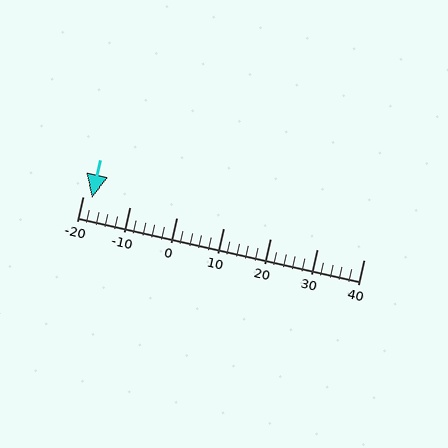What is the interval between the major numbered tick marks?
The major tick marks are spaced 10 units apart.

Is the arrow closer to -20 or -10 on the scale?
The arrow is closer to -20.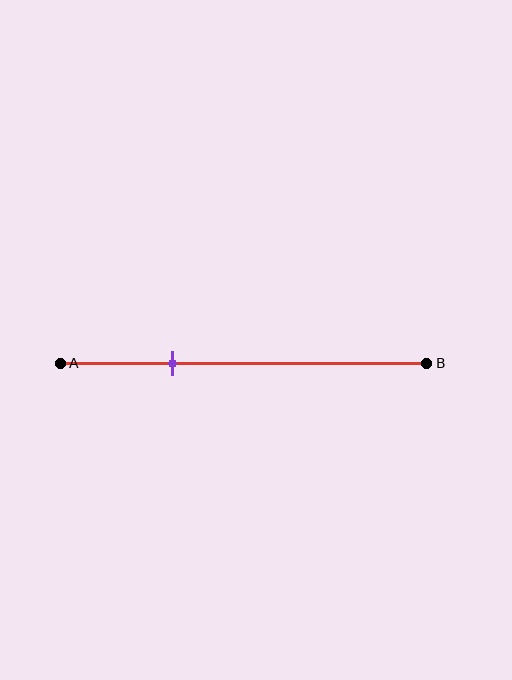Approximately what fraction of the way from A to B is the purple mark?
The purple mark is approximately 30% of the way from A to B.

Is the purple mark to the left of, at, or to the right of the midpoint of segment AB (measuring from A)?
The purple mark is to the left of the midpoint of segment AB.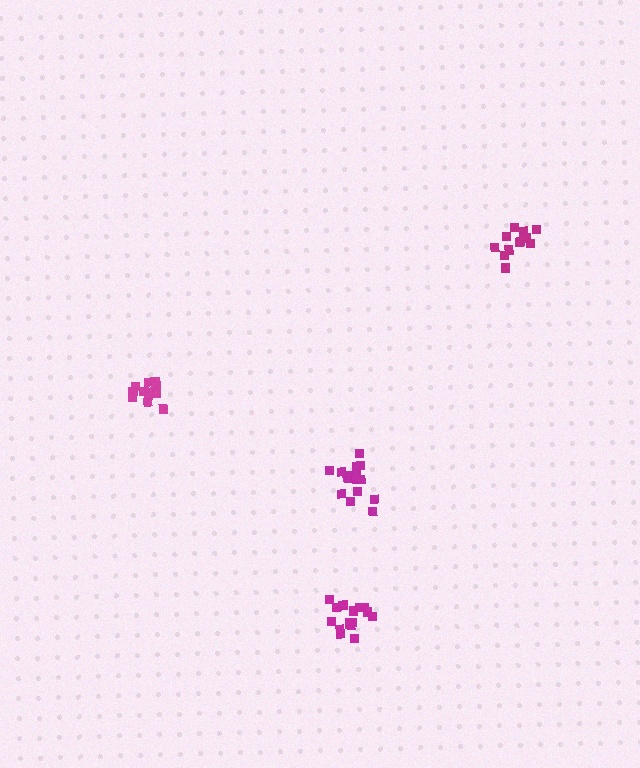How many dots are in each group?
Group 1: 13 dots, Group 2: 13 dots, Group 3: 18 dots, Group 4: 16 dots (60 total).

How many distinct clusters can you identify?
There are 4 distinct clusters.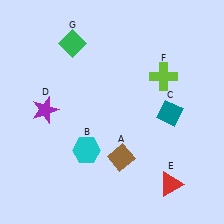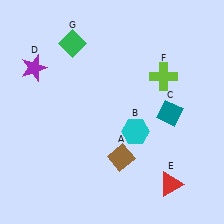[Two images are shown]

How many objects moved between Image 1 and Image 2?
2 objects moved between the two images.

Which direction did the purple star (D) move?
The purple star (D) moved up.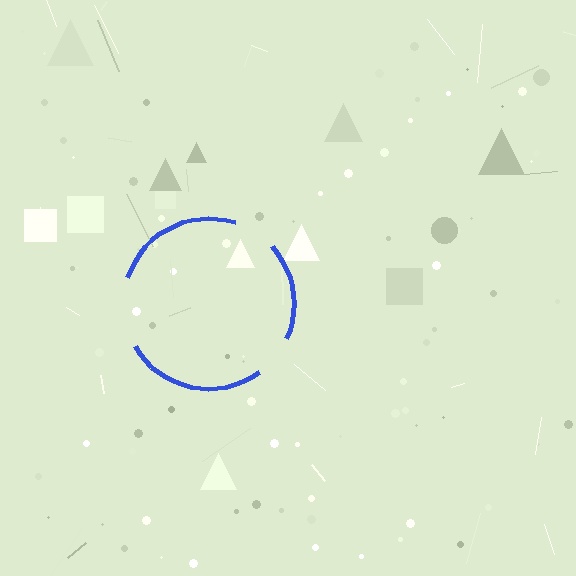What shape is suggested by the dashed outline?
The dashed outline suggests a circle.